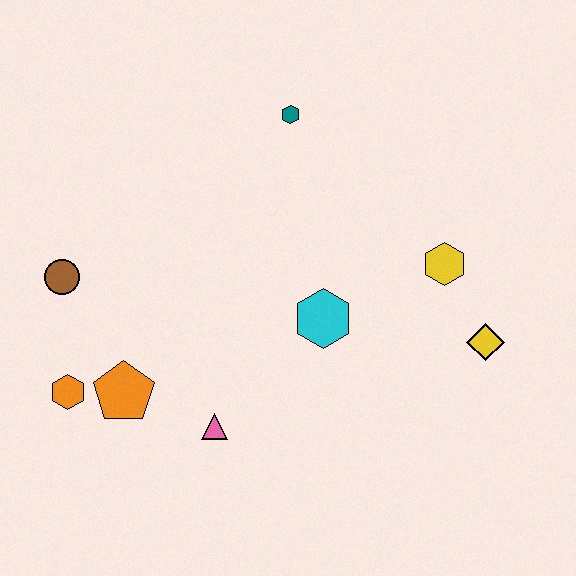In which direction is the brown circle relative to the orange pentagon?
The brown circle is above the orange pentagon.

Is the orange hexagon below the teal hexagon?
Yes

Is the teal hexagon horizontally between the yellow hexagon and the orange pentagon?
Yes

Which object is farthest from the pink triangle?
The teal hexagon is farthest from the pink triangle.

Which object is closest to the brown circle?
The orange hexagon is closest to the brown circle.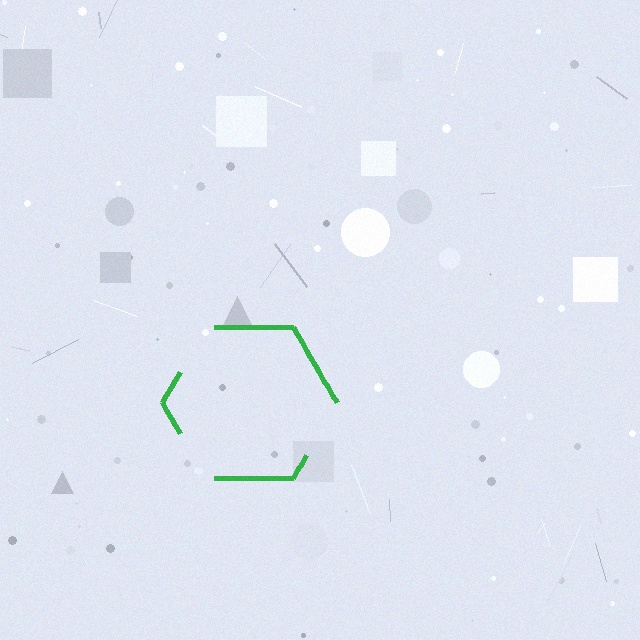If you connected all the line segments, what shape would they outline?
They would outline a hexagon.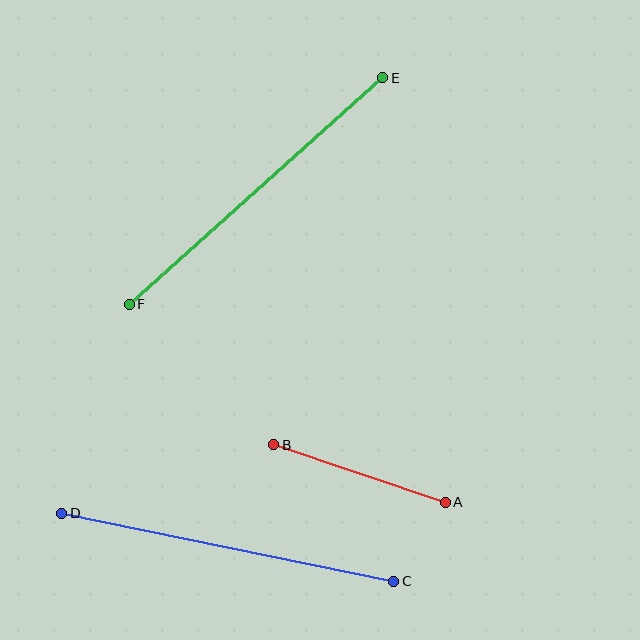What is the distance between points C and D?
The distance is approximately 339 pixels.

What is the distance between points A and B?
The distance is approximately 181 pixels.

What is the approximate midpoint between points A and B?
The midpoint is at approximately (359, 474) pixels.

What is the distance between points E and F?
The distance is approximately 340 pixels.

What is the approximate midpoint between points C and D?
The midpoint is at approximately (228, 547) pixels.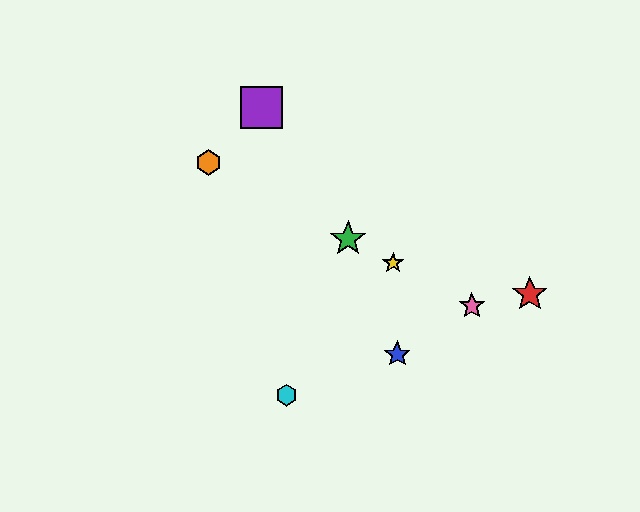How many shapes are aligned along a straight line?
4 shapes (the green star, the yellow star, the orange hexagon, the pink star) are aligned along a straight line.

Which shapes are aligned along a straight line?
The green star, the yellow star, the orange hexagon, the pink star are aligned along a straight line.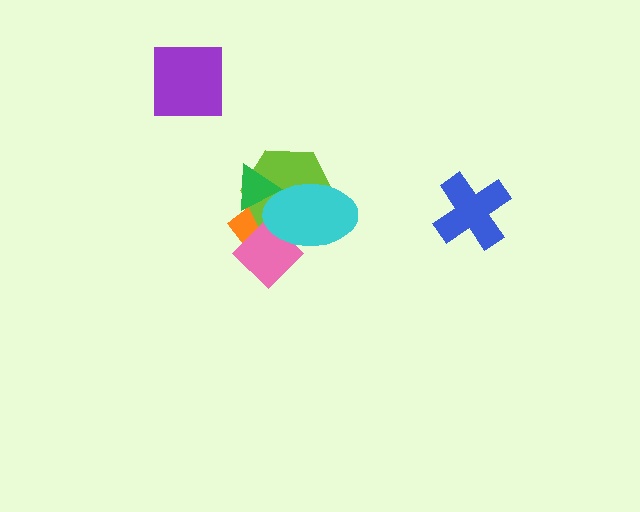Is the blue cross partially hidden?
No, no other shape covers it.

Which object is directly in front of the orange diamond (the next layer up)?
The lime hexagon is directly in front of the orange diamond.